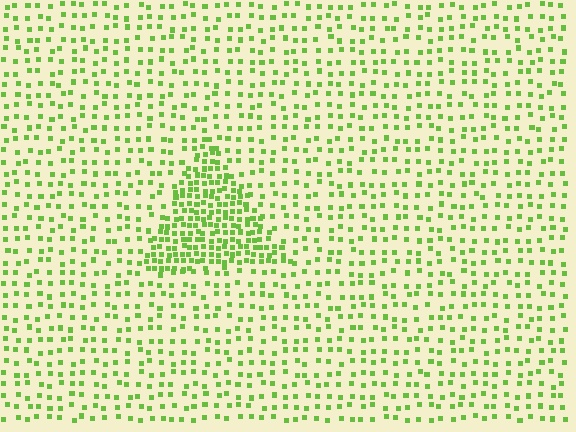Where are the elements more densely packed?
The elements are more densely packed inside the triangle boundary.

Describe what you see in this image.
The image contains small lime elements arranged at two different densities. A triangle-shaped region is visible where the elements are more densely packed than the surrounding area.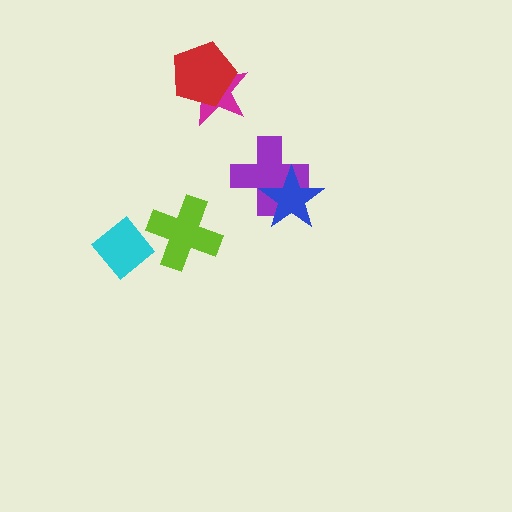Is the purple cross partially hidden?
Yes, it is partially covered by another shape.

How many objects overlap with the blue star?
1 object overlaps with the blue star.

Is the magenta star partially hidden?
Yes, it is partially covered by another shape.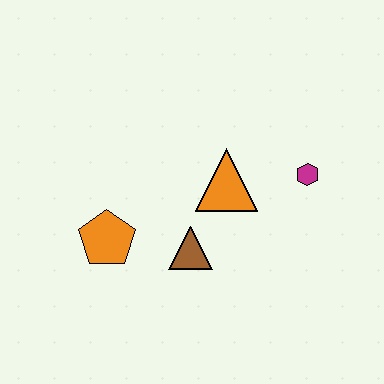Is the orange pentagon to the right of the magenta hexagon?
No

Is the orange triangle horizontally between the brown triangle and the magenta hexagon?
Yes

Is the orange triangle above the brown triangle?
Yes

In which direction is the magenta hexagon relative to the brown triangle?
The magenta hexagon is to the right of the brown triangle.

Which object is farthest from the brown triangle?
The magenta hexagon is farthest from the brown triangle.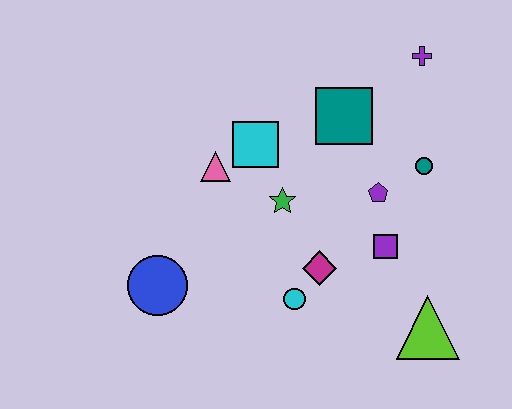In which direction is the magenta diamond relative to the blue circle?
The magenta diamond is to the right of the blue circle.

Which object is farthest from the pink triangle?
The lime triangle is farthest from the pink triangle.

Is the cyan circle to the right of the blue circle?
Yes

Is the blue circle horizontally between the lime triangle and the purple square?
No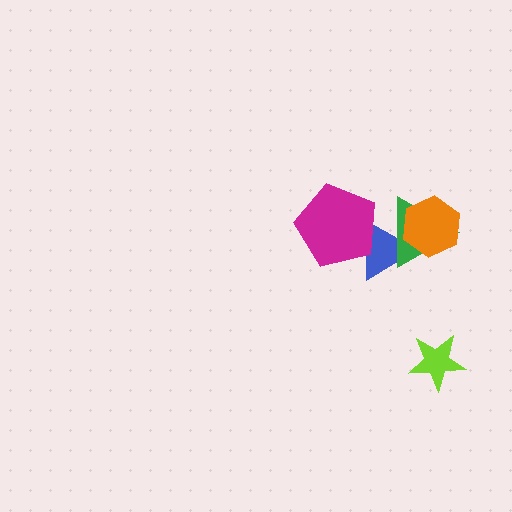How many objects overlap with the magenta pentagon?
1 object overlaps with the magenta pentagon.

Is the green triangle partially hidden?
Yes, it is partially covered by another shape.